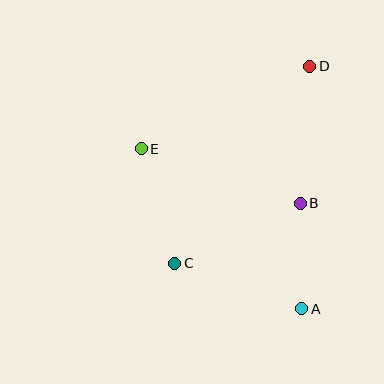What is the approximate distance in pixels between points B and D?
The distance between B and D is approximately 138 pixels.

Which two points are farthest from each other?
Points A and D are farthest from each other.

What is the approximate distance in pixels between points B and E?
The distance between B and E is approximately 168 pixels.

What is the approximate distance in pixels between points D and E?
The distance between D and E is approximately 188 pixels.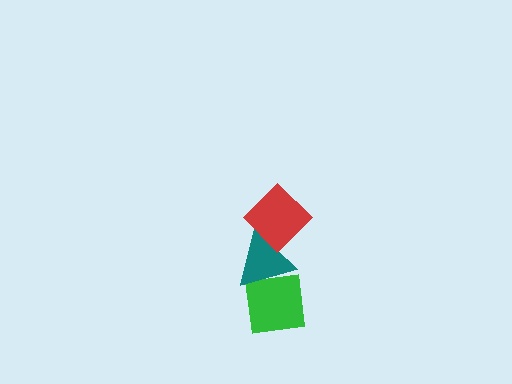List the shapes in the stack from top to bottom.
From top to bottom: the red diamond, the teal triangle, the green square.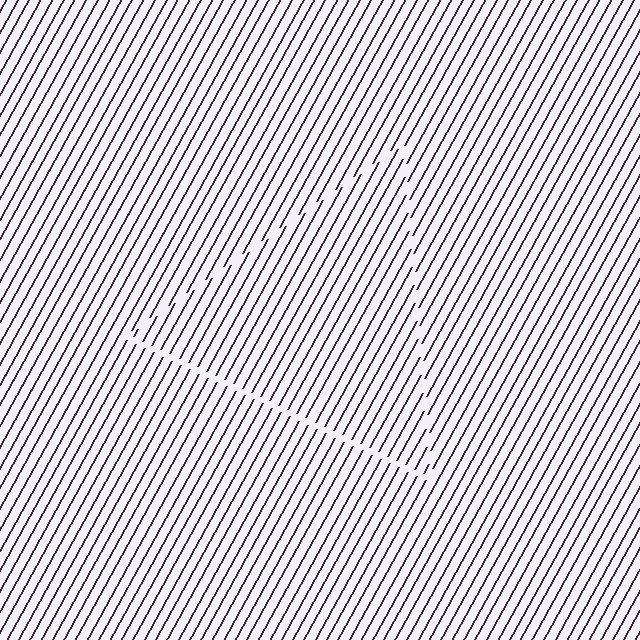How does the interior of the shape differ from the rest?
The interior of the shape contains the same grating, shifted by half a period — the contour is defined by the phase discontinuity where line-ends from the inner and outer gratings abut.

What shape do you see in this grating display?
An illusory triangle. The interior of the shape contains the same grating, shifted by half a period — the contour is defined by the phase discontinuity where line-ends from the inner and outer gratings abut.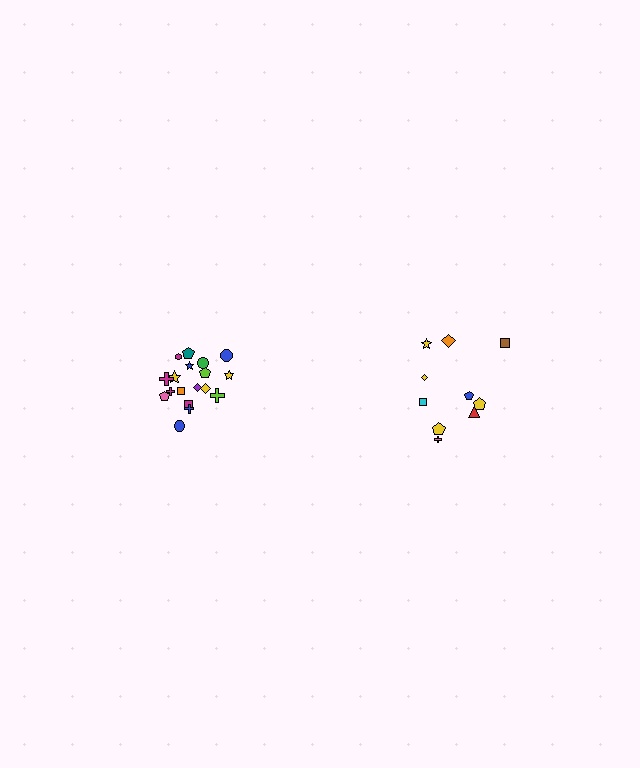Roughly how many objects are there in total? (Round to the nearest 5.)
Roughly 30 objects in total.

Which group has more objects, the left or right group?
The left group.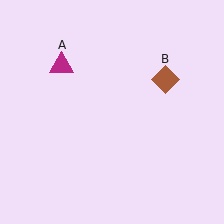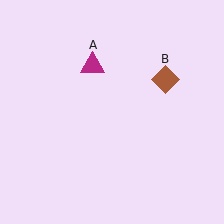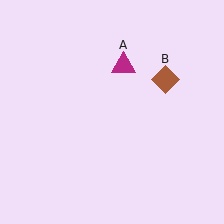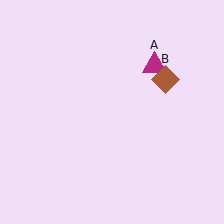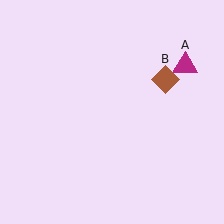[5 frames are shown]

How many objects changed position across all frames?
1 object changed position: magenta triangle (object A).